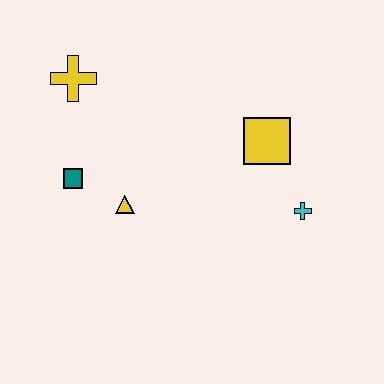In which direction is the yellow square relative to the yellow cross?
The yellow square is to the right of the yellow cross.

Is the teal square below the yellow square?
Yes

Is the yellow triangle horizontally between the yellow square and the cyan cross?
No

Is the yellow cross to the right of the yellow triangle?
No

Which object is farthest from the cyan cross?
The yellow cross is farthest from the cyan cross.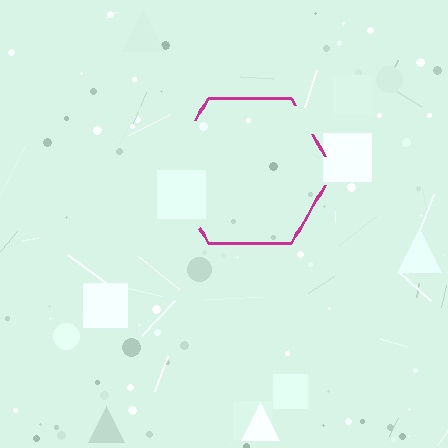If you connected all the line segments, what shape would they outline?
They would outline a hexagon.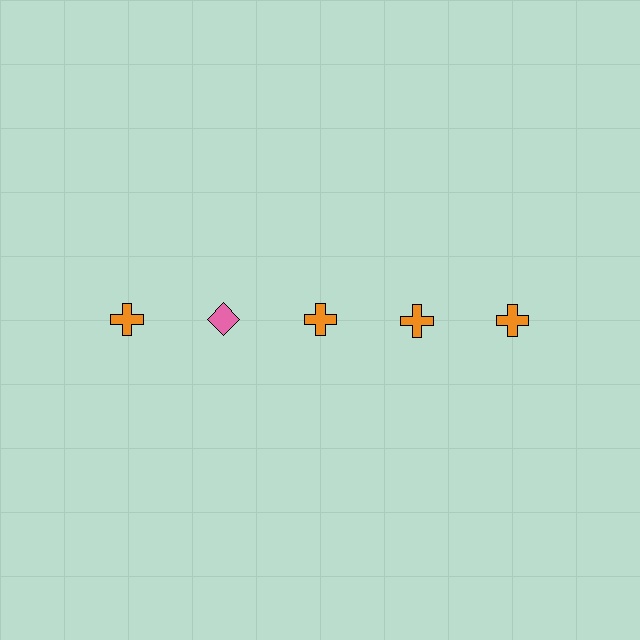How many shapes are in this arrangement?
There are 5 shapes arranged in a grid pattern.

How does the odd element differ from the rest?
It differs in both color (pink instead of orange) and shape (diamond instead of cross).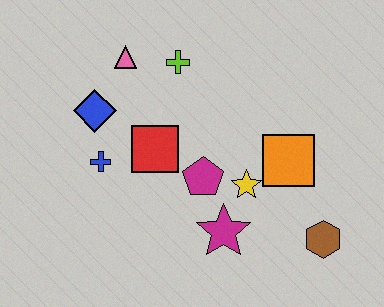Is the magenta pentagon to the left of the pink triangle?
No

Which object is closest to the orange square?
The yellow star is closest to the orange square.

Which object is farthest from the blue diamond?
The brown hexagon is farthest from the blue diamond.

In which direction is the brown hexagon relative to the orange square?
The brown hexagon is below the orange square.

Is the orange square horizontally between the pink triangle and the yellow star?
No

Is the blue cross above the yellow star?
Yes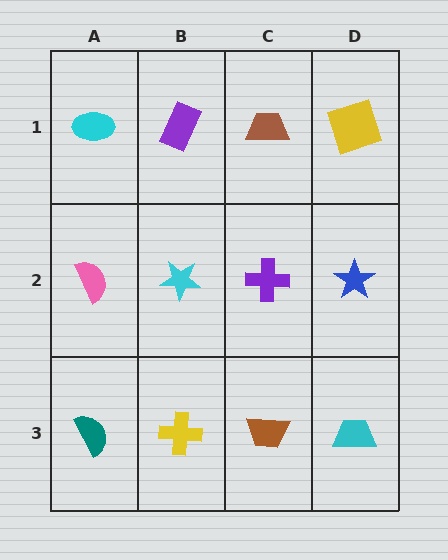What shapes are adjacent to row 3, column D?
A blue star (row 2, column D), a brown trapezoid (row 3, column C).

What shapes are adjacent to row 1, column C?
A purple cross (row 2, column C), a purple rectangle (row 1, column B), a yellow square (row 1, column D).